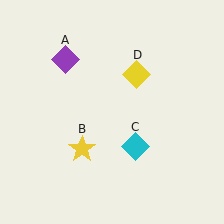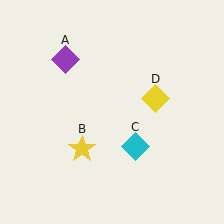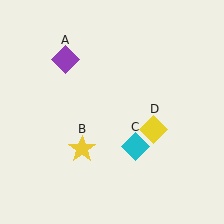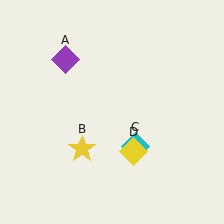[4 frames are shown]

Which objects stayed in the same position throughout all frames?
Purple diamond (object A) and yellow star (object B) and cyan diamond (object C) remained stationary.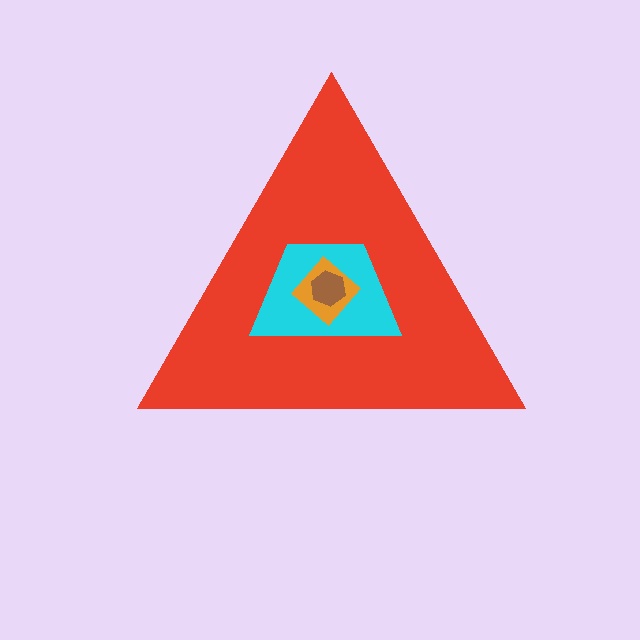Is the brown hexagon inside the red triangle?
Yes.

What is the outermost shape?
The red triangle.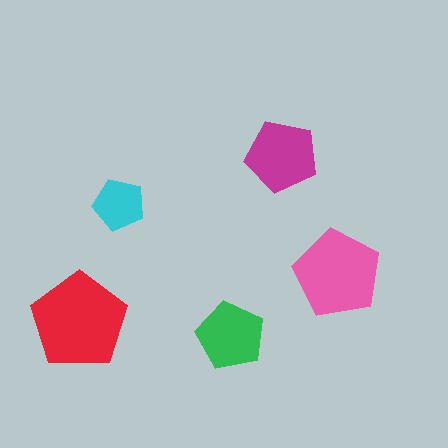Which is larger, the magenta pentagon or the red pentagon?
The red one.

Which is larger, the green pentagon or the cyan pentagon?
The green one.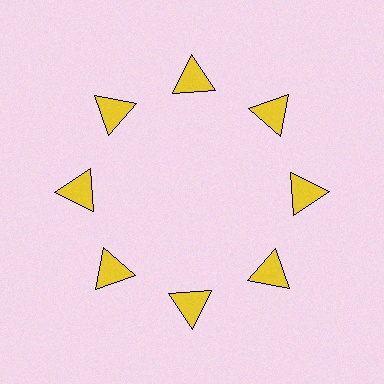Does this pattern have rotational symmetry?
Yes, this pattern has 8-fold rotational symmetry. It looks the same after rotating 45 degrees around the center.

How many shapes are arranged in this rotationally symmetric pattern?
There are 8 shapes, arranged in 8 groups of 1.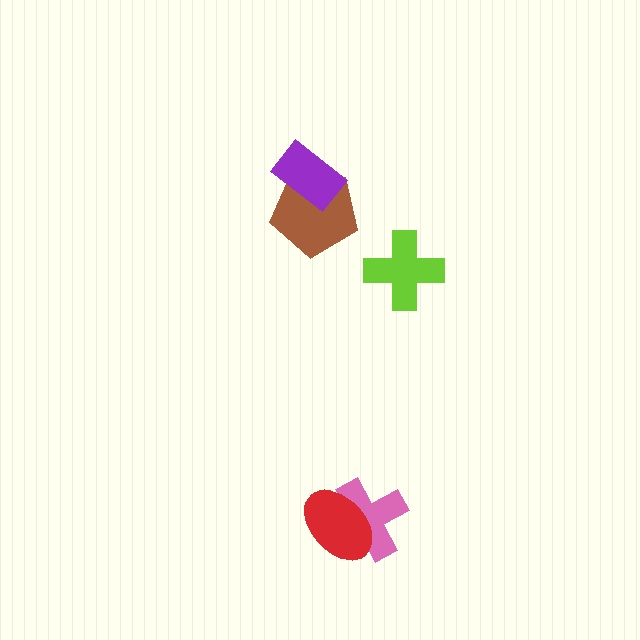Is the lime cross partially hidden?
No, no other shape covers it.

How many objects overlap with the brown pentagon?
1 object overlaps with the brown pentagon.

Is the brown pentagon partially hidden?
Yes, it is partially covered by another shape.